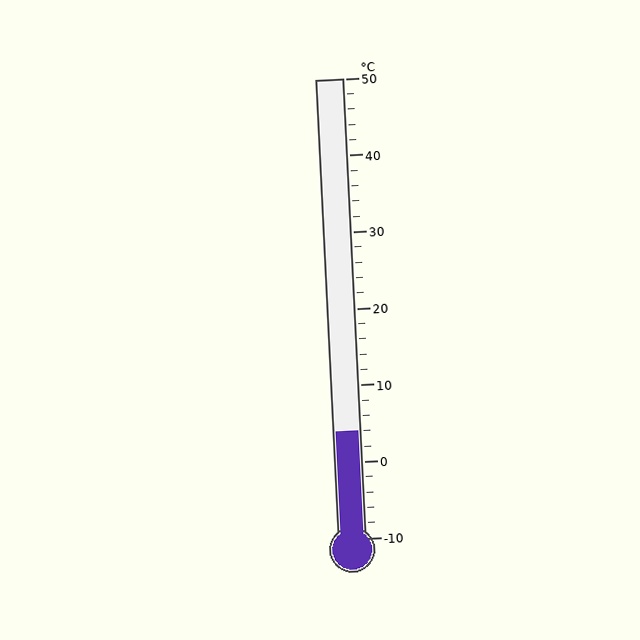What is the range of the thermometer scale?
The thermometer scale ranges from -10°C to 50°C.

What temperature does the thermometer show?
The thermometer shows approximately 4°C.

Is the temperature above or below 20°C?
The temperature is below 20°C.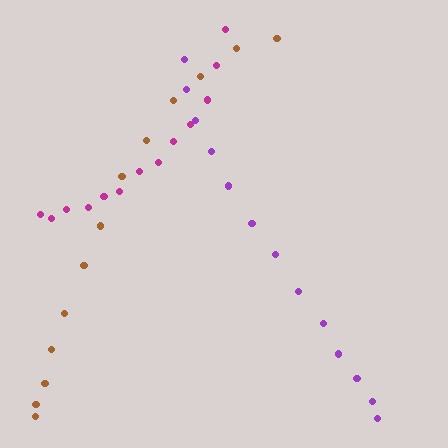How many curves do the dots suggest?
There are 3 distinct paths.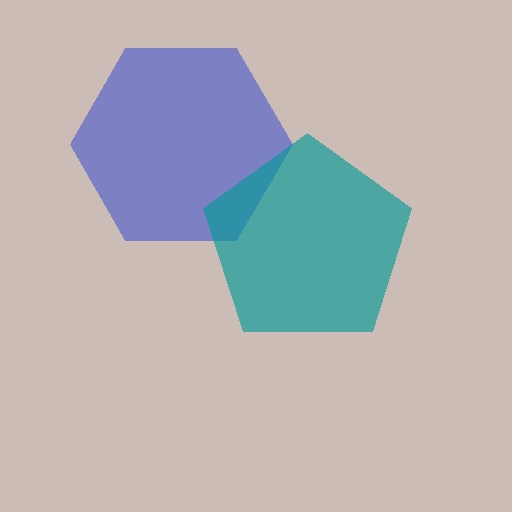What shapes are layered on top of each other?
The layered shapes are: a blue hexagon, a teal pentagon.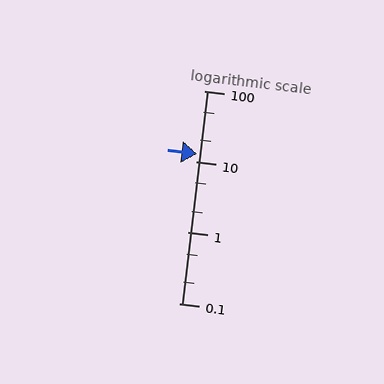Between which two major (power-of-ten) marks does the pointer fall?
The pointer is between 10 and 100.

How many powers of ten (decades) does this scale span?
The scale spans 3 decades, from 0.1 to 100.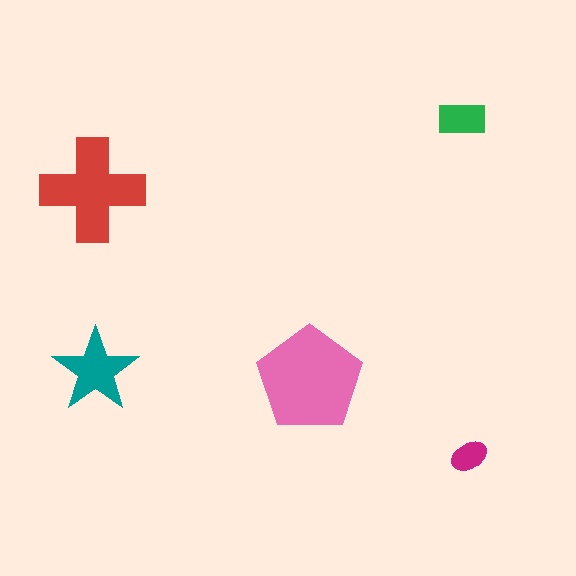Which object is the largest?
The pink pentagon.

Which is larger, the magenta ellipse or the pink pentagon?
The pink pentagon.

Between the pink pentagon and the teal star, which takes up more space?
The pink pentagon.